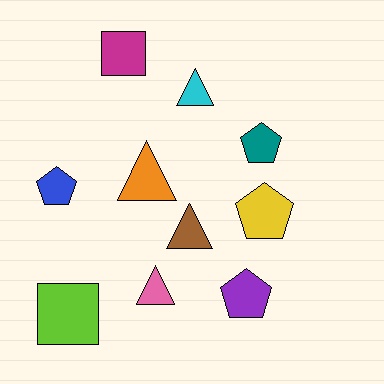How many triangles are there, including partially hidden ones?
There are 4 triangles.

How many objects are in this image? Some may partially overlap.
There are 10 objects.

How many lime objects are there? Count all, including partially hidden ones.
There is 1 lime object.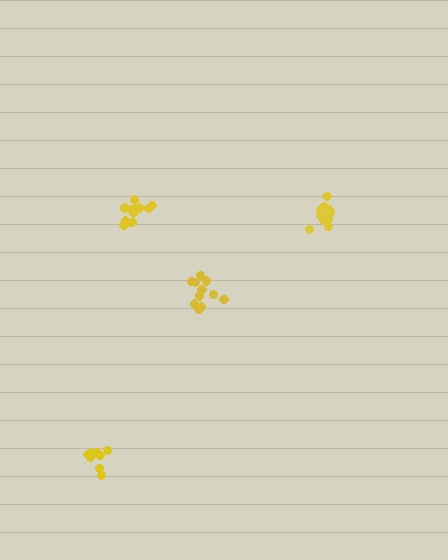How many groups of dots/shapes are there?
There are 4 groups.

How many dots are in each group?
Group 1: 11 dots, Group 2: 11 dots, Group 3: 11 dots, Group 4: 8 dots (41 total).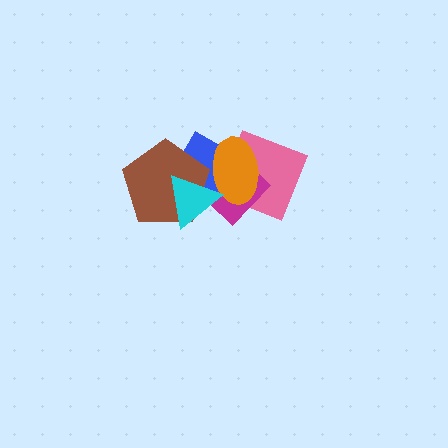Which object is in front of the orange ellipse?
The cyan triangle is in front of the orange ellipse.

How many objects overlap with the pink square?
3 objects overlap with the pink square.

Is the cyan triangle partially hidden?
No, no other shape covers it.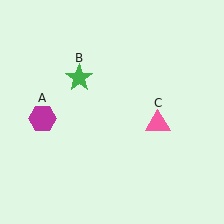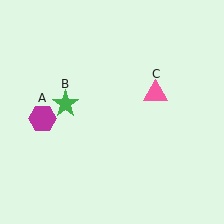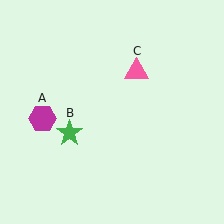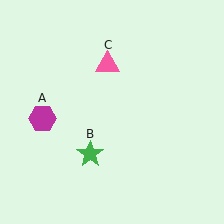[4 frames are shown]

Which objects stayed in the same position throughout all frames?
Magenta hexagon (object A) remained stationary.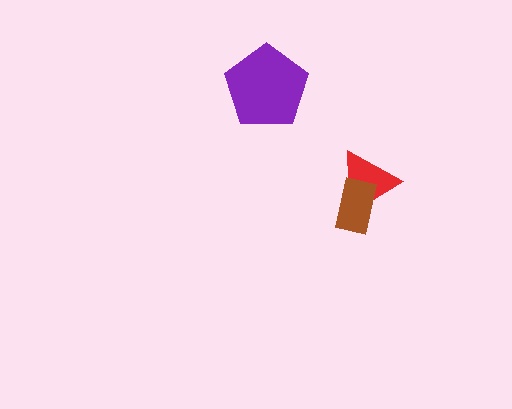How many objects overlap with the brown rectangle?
1 object overlaps with the brown rectangle.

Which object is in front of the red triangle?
The brown rectangle is in front of the red triangle.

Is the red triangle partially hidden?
Yes, it is partially covered by another shape.